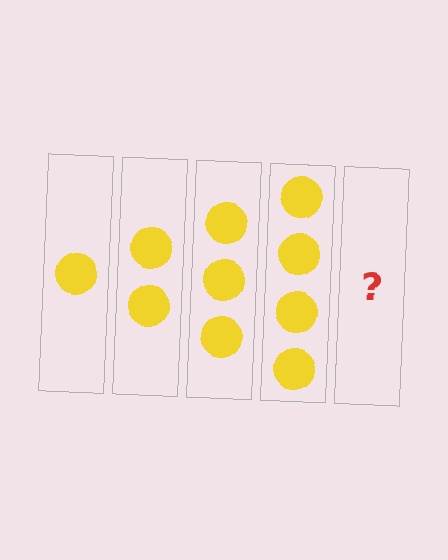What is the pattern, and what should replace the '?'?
The pattern is that each step adds one more circle. The '?' should be 5 circles.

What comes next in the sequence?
The next element should be 5 circles.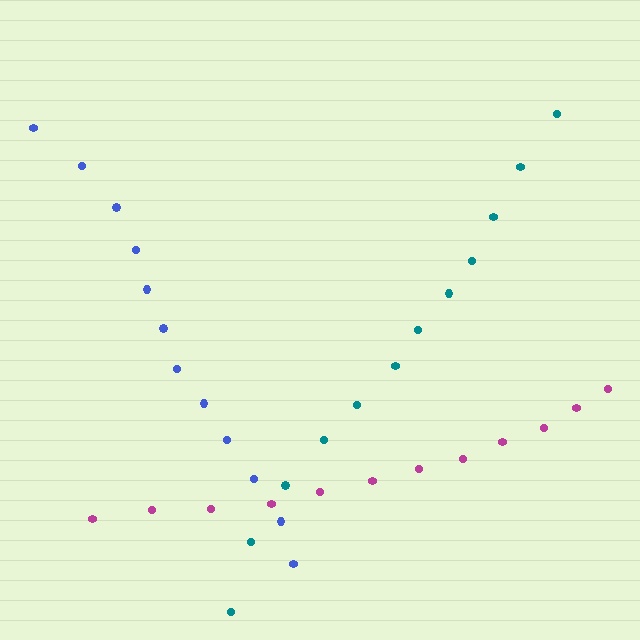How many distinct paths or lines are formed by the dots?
There are 3 distinct paths.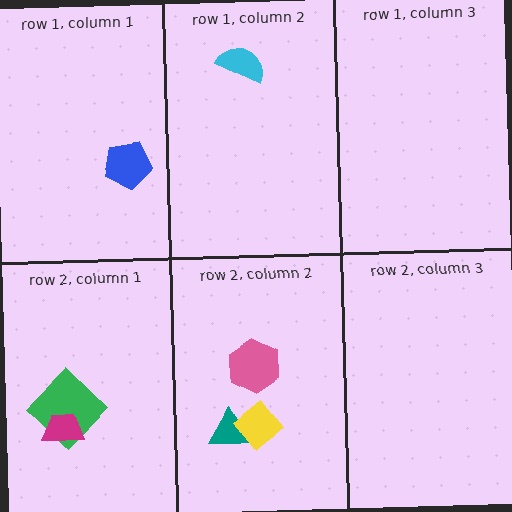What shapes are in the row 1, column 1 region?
The blue pentagon.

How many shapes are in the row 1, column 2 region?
1.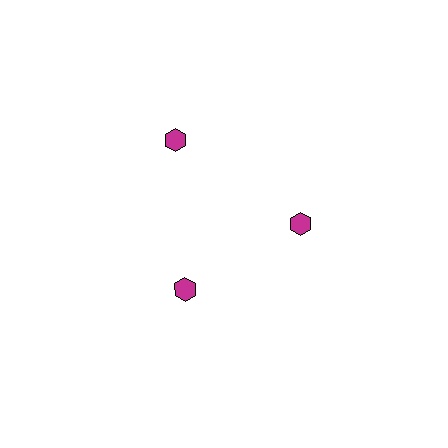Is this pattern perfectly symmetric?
No. The 3 magenta hexagons are arranged in a ring, but one element near the 11 o'clock position is pushed outward from the center, breaking the 3-fold rotational symmetry.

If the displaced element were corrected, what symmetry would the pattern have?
It would have 3-fold rotational symmetry — the pattern would map onto itself every 120 degrees.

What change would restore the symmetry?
The symmetry would be restored by moving it inward, back onto the ring so that all 3 hexagons sit at equal angles and equal distance from the center.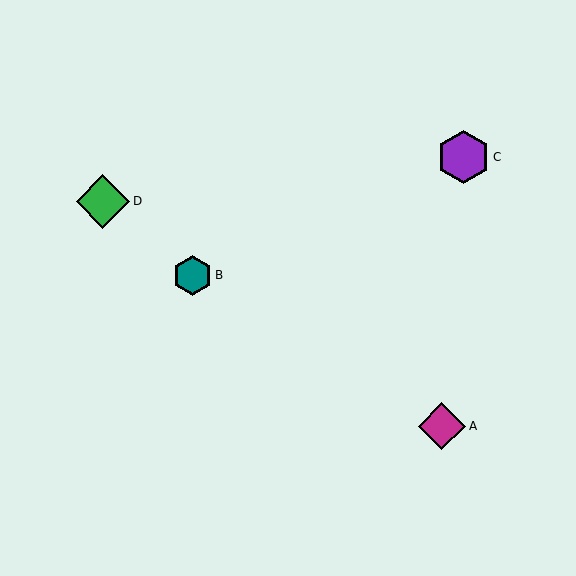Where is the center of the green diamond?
The center of the green diamond is at (103, 201).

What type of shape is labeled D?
Shape D is a green diamond.